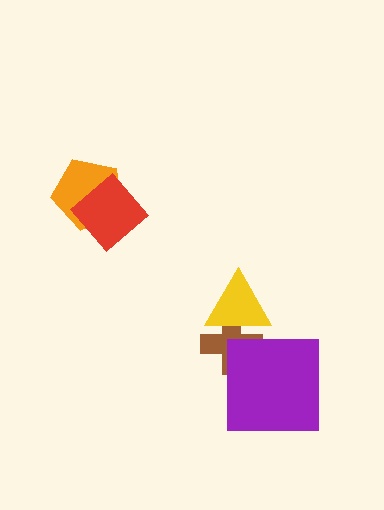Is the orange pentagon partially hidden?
Yes, it is partially covered by another shape.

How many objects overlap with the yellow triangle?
1 object overlaps with the yellow triangle.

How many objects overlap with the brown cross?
2 objects overlap with the brown cross.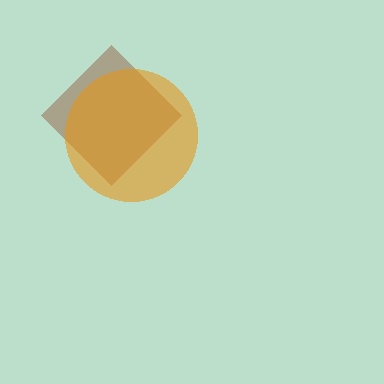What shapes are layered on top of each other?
The layered shapes are: a brown diamond, an orange circle.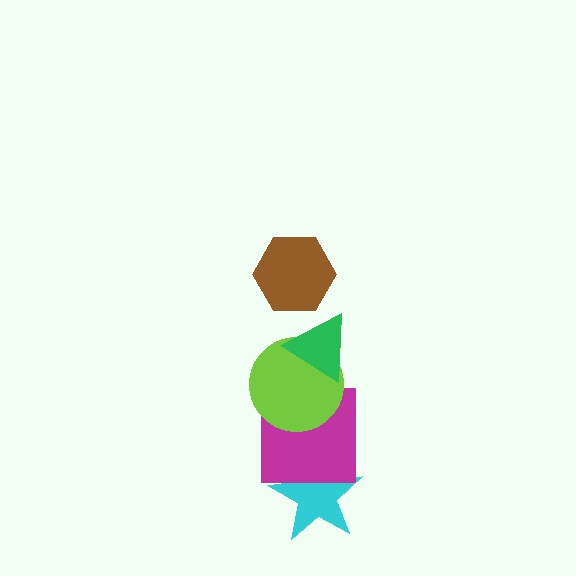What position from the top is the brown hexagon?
The brown hexagon is 1st from the top.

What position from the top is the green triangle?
The green triangle is 2nd from the top.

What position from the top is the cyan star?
The cyan star is 5th from the top.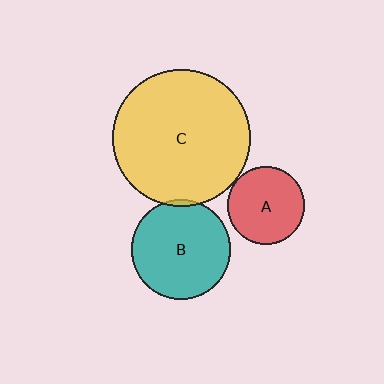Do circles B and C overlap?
Yes.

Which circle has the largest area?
Circle C (yellow).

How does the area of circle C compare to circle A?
Approximately 3.2 times.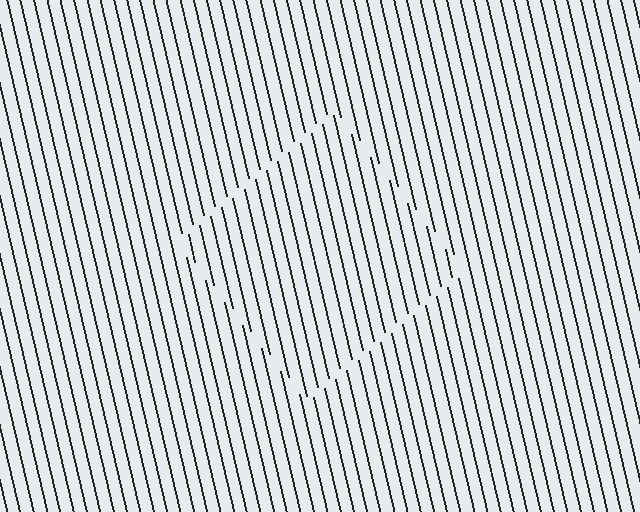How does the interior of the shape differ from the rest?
The interior of the shape contains the same grating, shifted by half a period — the contour is defined by the phase discontinuity where line-ends from the inner and outer gratings abut.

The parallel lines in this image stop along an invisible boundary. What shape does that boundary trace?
An illusory square. The interior of the shape contains the same grating, shifted by half a period — the contour is defined by the phase discontinuity where line-ends from the inner and outer gratings abut.